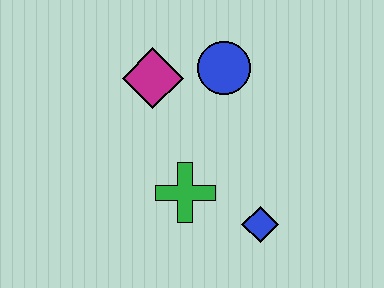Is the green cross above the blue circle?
No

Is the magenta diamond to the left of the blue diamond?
Yes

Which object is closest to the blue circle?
The magenta diamond is closest to the blue circle.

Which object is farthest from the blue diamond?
The magenta diamond is farthest from the blue diamond.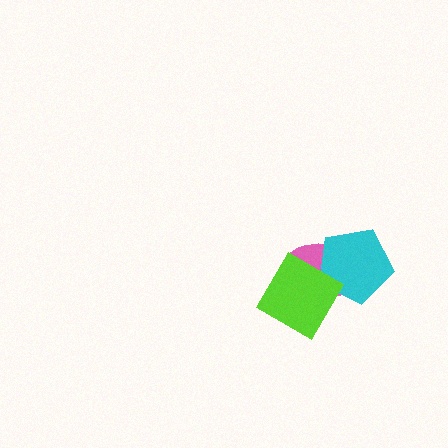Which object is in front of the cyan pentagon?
The lime square is in front of the cyan pentagon.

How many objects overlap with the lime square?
2 objects overlap with the lime square.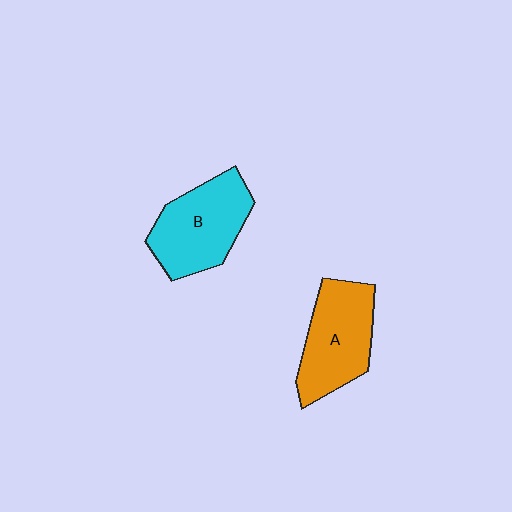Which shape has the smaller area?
Shape A (orange).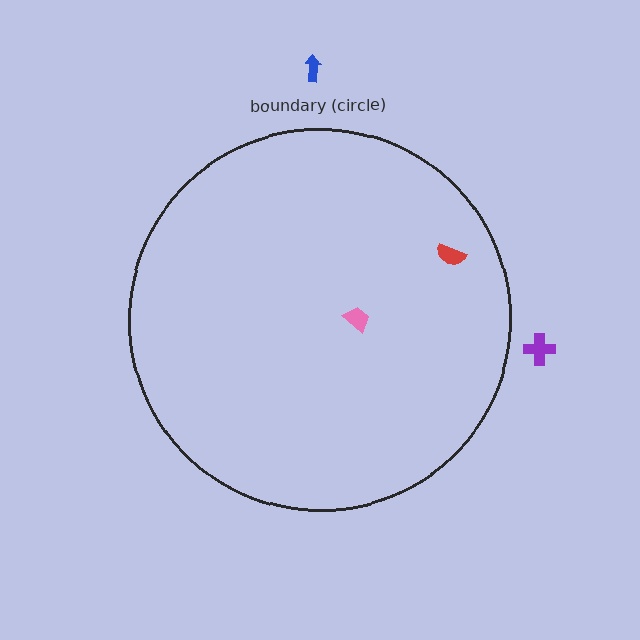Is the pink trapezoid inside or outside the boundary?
Inside.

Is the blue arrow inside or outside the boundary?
Outside.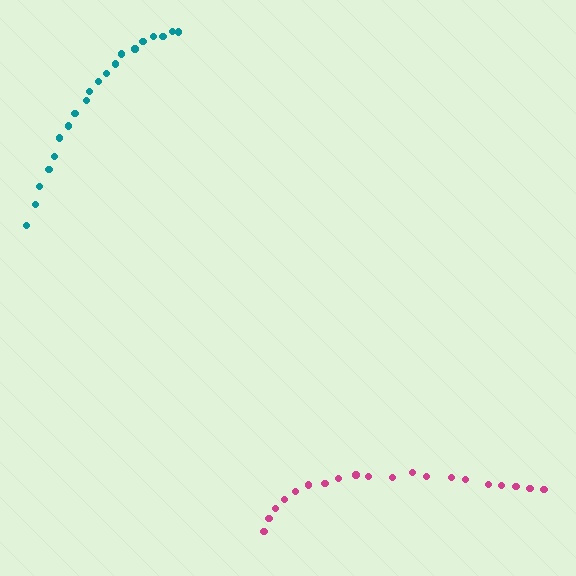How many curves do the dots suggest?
There are 2 distinct paths.